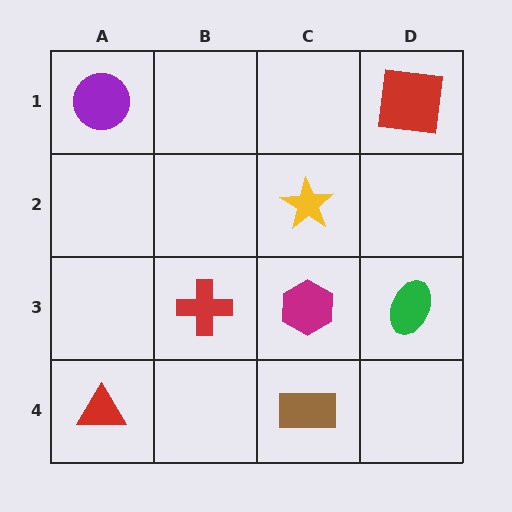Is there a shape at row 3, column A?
No, that cell is empty.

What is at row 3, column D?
A green ellipse.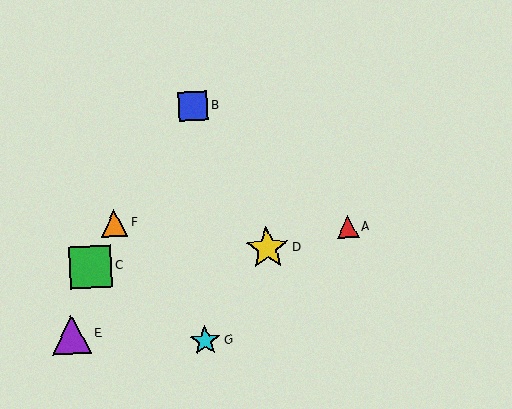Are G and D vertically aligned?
No, G is at x≈205 and D is at x≈267.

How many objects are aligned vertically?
2 objects (B, G) are aligned vertically.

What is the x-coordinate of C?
Object C is at x≈90.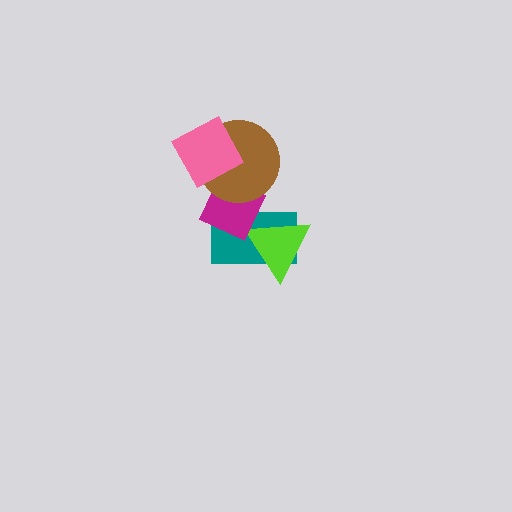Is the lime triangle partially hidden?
Yes, it is partially covered by another shape.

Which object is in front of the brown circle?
The pink square is in front of the brown circle.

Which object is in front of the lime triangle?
The magenta diamond is in front of the lime triangle.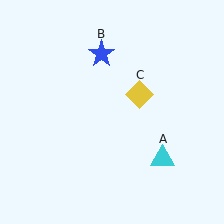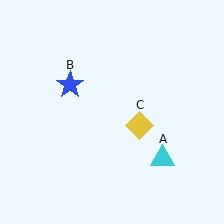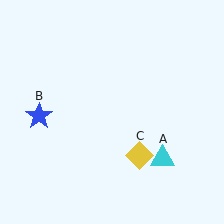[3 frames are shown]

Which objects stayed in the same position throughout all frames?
Cyan triangle (object A) remained stationary.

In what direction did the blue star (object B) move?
The blue star (object B) moved down and to the left.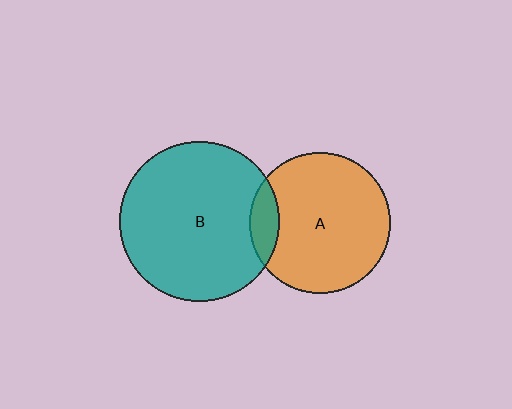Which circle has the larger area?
Circle B (teal).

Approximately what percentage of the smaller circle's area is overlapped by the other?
Approximately 10%.